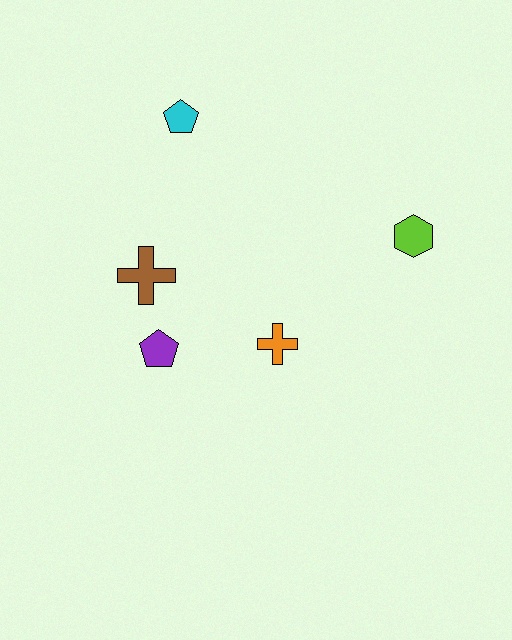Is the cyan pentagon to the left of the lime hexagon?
Yes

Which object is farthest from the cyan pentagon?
The lime hexagon is farthest from the cyan pentagon.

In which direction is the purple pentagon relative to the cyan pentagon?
The purple pentagon is below the cyan pentagon.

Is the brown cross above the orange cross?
Yes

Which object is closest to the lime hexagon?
The orange cross is closest to the lime hexagon.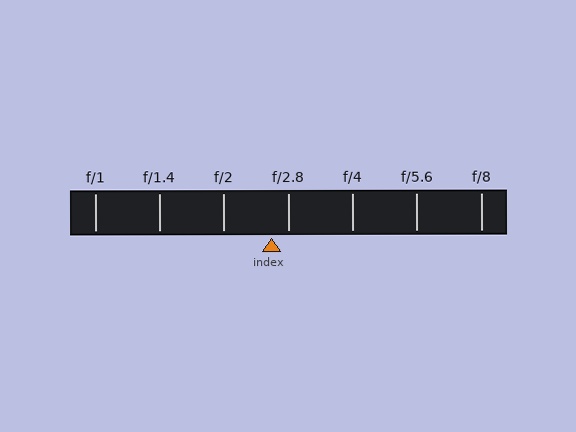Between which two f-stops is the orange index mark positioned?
The index mark is between f/2 and f/2.8.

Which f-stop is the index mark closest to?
The index mark is closest to f/2.8.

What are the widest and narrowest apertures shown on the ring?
The widest aperture shown is f/1 and the narrowest is f/8.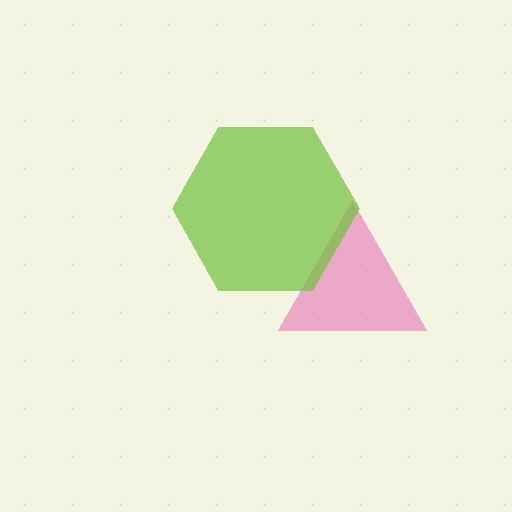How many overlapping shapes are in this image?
There are 2 overlapping shapes in the image.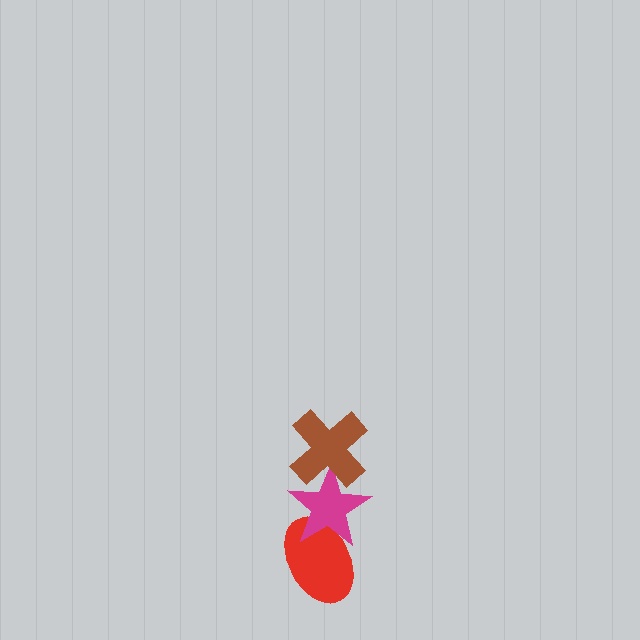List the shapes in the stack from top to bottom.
From top to bottom: the brown cross, the magenta star, the red ellipse.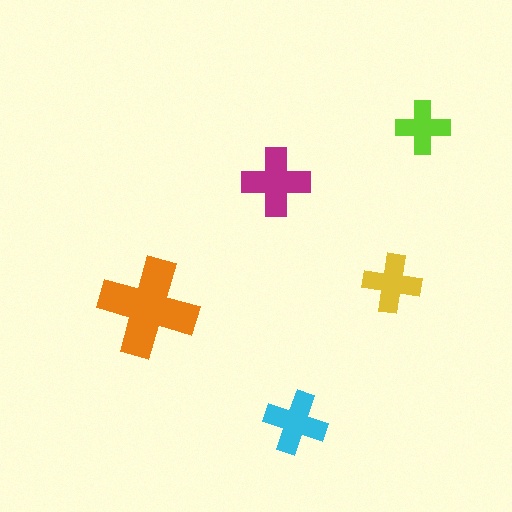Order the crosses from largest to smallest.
the orange one, the magenta one, the cyan one, the yellow one, the lime one.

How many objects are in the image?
There are 5 objects in the image.